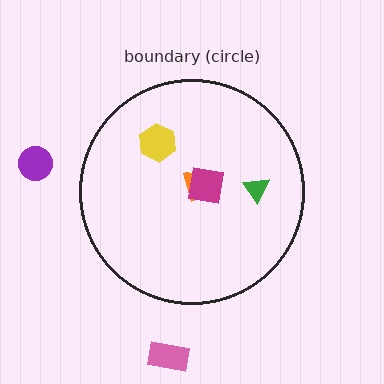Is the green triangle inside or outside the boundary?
Inside.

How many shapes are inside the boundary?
4 inside, 2 outside.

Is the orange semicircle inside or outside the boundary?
Inside.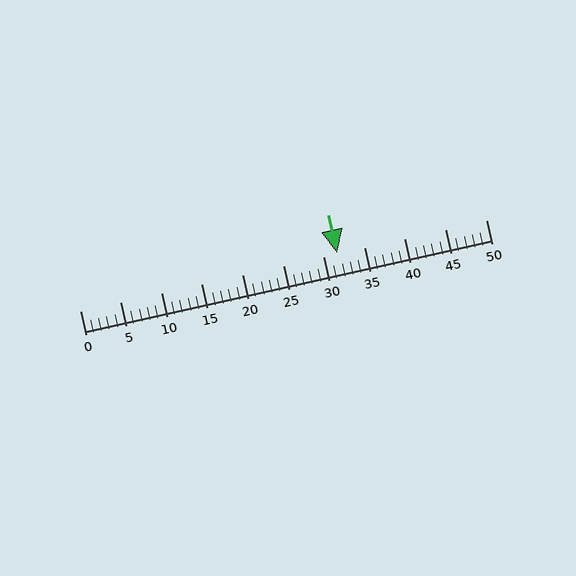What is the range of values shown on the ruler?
The ruler shows values from 0 to 50.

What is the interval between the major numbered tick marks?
The major tick marks are spaced 5 units apart.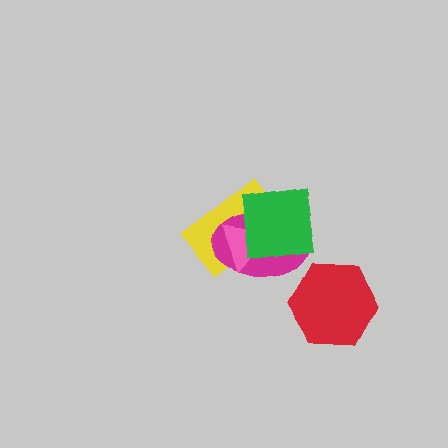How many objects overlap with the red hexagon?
0 objects overlap with the red hexagon.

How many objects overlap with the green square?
3 objects overlap with the green square.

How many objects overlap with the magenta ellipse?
3 objects overlap with the magenta ellipse.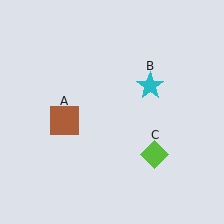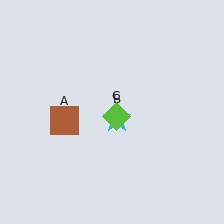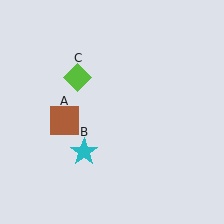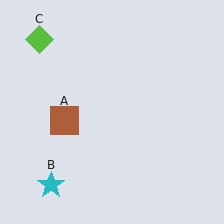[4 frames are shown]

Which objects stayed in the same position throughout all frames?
Brown square (object A) remained stationary.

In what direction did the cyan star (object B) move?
The cyan star (object B) moved down and to the left.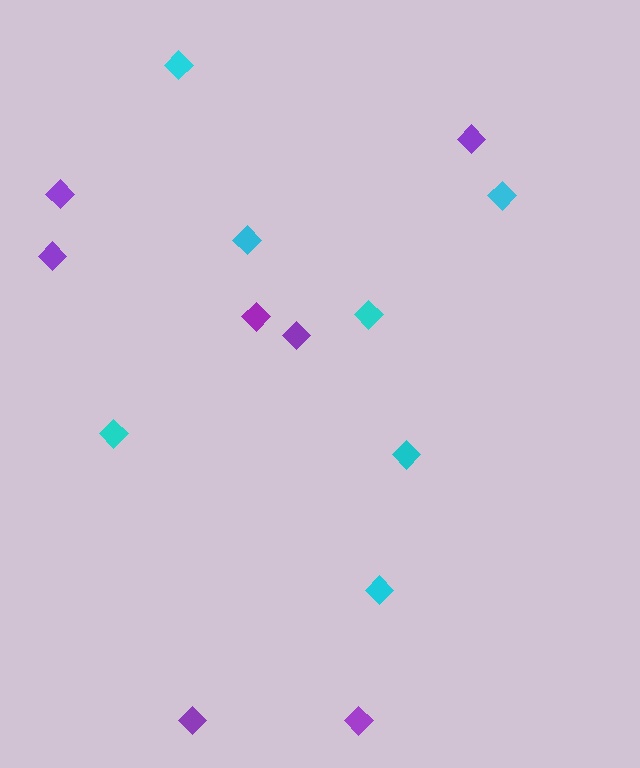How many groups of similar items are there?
There are 2 groups: one group of cyan diamonds (7) and one group of purple diamonds (7).